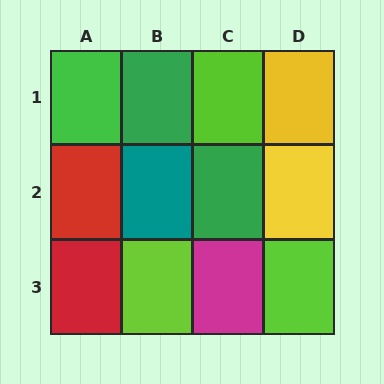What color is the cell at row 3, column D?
Lime.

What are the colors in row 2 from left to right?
Red, teal, green, yellow.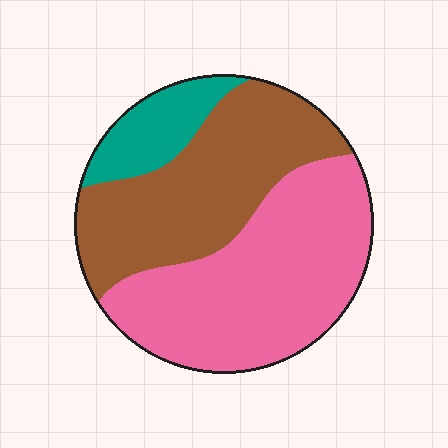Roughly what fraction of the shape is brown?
Brown covers roughly 40% of the shape.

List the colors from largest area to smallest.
From largest to smallest: pink, brown, teal.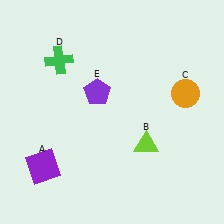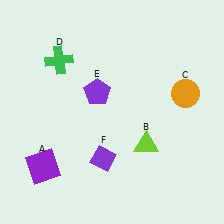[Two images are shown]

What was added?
A purple diamond (F) was added in Image 2.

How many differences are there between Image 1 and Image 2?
There is 1 difference between the two images.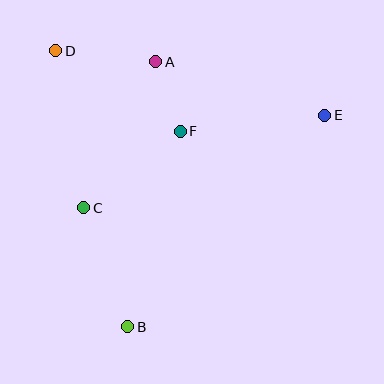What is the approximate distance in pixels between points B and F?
The distance between B and F is approximately 202 pixels.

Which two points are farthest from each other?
Points B and E are farthest from each other.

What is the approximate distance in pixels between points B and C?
The distance between B and C is approximately 127 pixels.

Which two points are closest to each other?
Points A and F are closest to each other.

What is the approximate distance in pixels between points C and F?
The distance between C and F is approximately 123 pixels.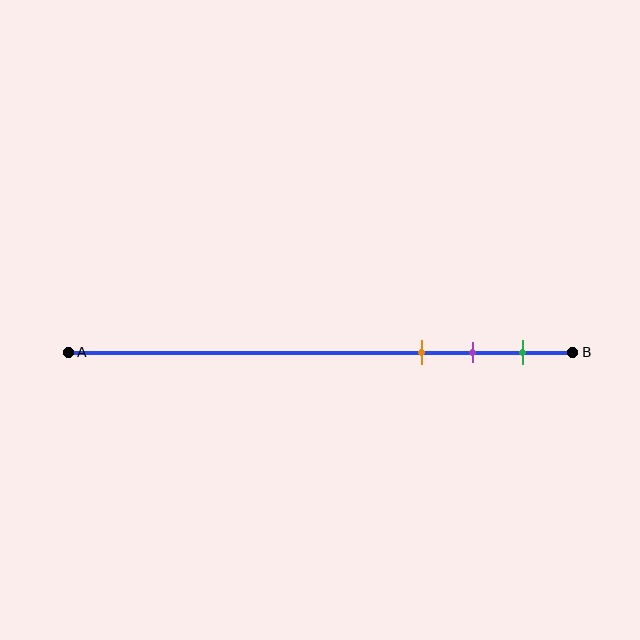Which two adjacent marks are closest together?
The purple and green marks are the closest adjacent pair.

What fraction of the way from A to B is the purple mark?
The purple mark is approximately 80% (0.8) of the way from A to B.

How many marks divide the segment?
There are 3 marks dividing the segment.